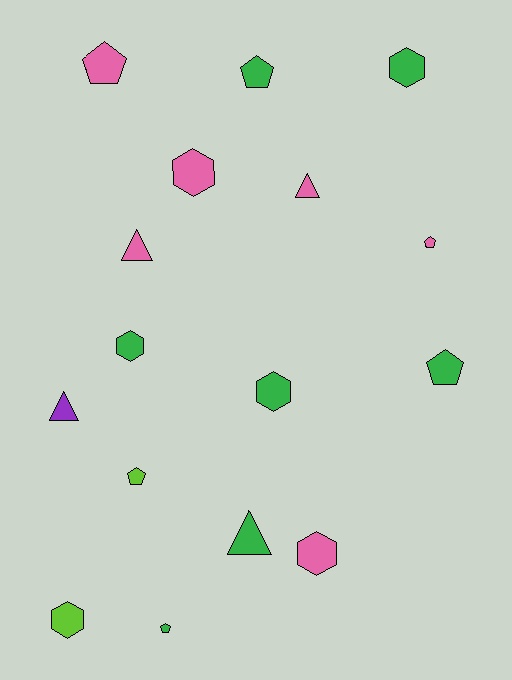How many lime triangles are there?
There are no lime triangles.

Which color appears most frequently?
Green, with 7 objects.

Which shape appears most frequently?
Hexagon, with 6 objects.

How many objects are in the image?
There are 16 objects.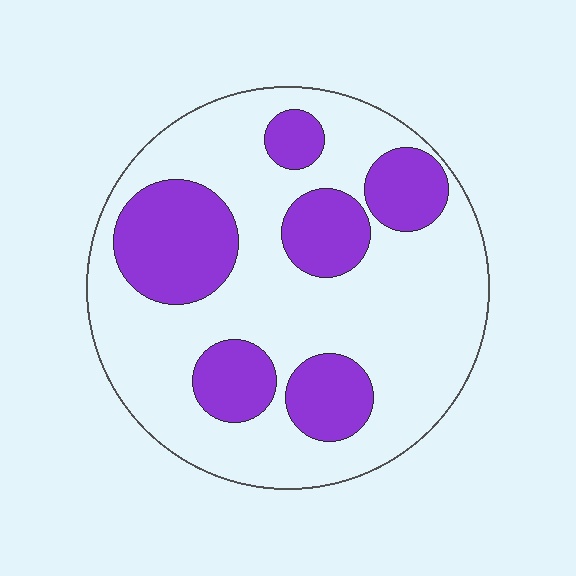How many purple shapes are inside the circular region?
6.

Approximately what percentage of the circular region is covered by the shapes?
Approximately 30%.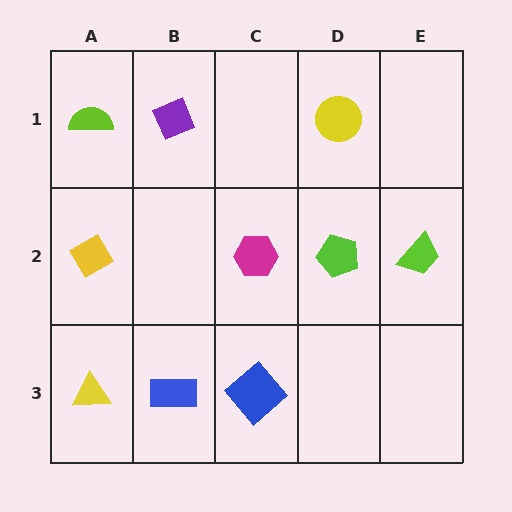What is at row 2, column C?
A magenta hexagon.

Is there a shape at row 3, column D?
No, that cell is empty.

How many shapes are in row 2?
4 shapes.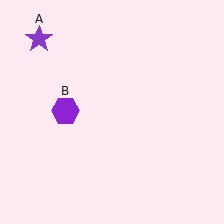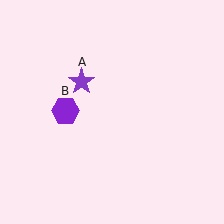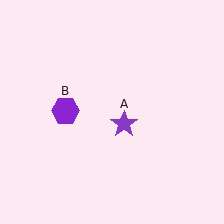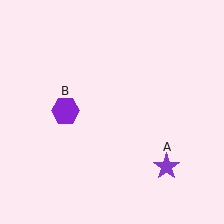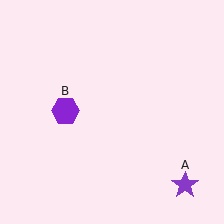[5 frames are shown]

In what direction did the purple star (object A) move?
The purple star (object A) moved down and to the right.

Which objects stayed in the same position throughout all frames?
Purple hexagon (object B) remained stationary.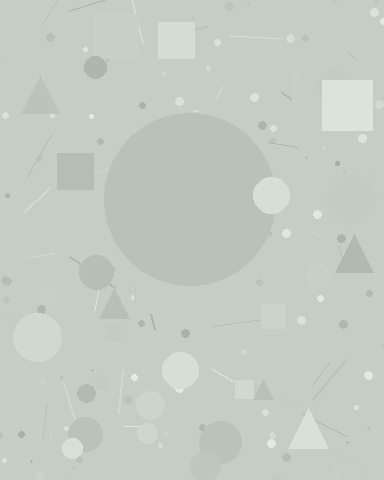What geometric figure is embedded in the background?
A circle is embedded in the background.